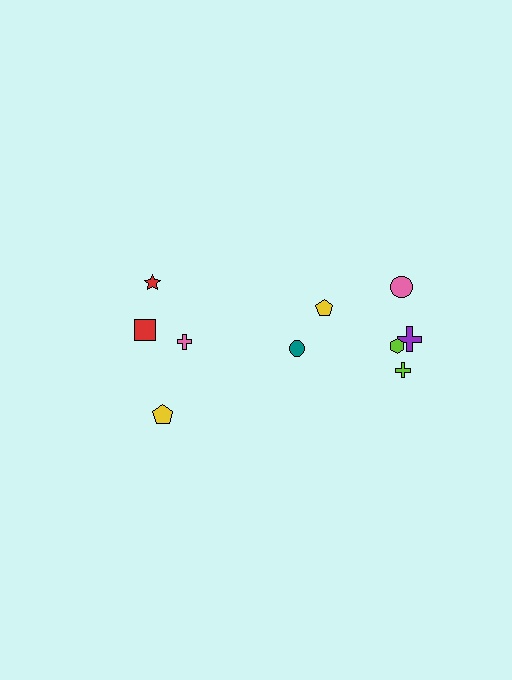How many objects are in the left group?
There are 4 objects.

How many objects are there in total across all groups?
There are 10 objects.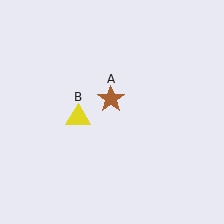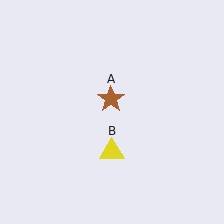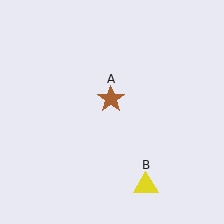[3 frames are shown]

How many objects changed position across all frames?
1 object changed position: yellow triangle (object B).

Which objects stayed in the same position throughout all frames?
Brown star (object A) remained stationary.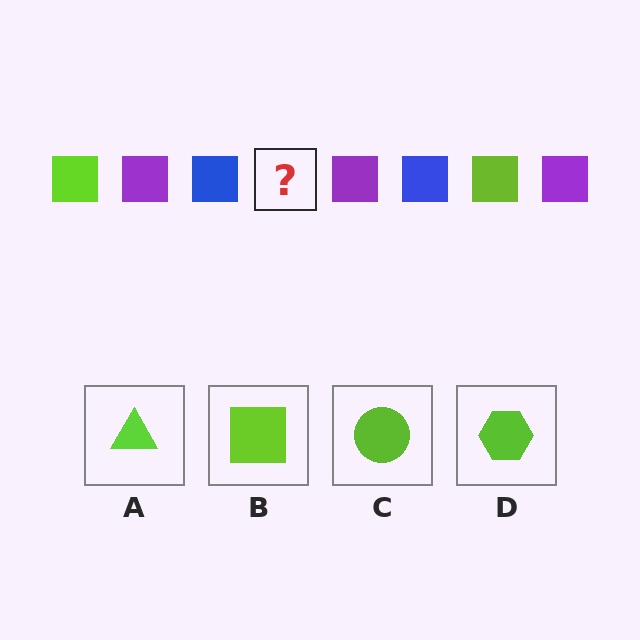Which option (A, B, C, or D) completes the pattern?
B.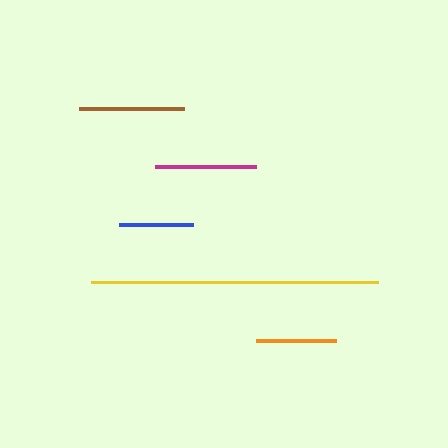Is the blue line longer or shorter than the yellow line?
The yellow line is longer than the blue line.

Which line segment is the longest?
The yellow line is the longest at approximately 287 pixels.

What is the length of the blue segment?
The blue segment is approximately 75 pixels long.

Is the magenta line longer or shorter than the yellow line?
The yellow line is longer than the magenta line.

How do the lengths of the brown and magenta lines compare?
The brown and magenta lines are approximately the same length.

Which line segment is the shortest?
The blue line is the shortest at approximately 75 pixels.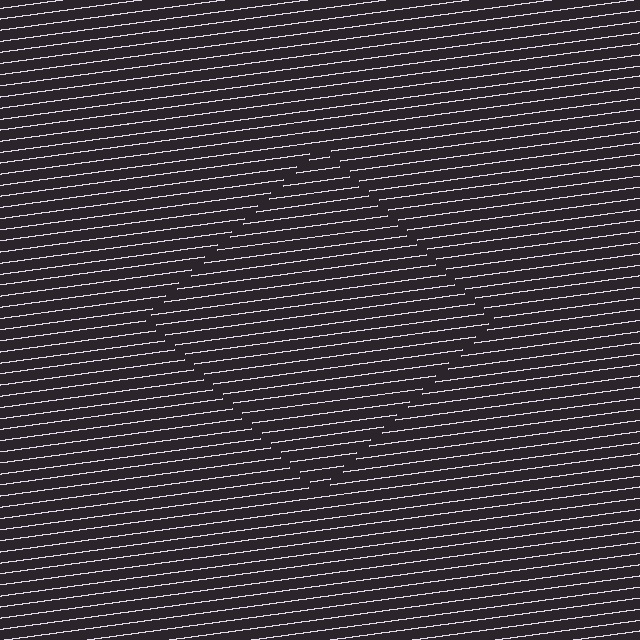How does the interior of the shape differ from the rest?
The interior of the shape contains the same grating, shifted by half a period — the contour is defined by the phase discontinuity where line-ends from the inner and outer gratings abut.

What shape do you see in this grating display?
An illusory square. The interior of the shape contains the same grating, shifted by half a period — the contour is defined by the phase discontinuity where line-ends from the inner and outer gratings abut.